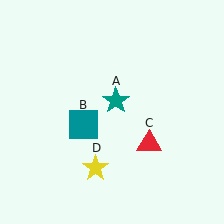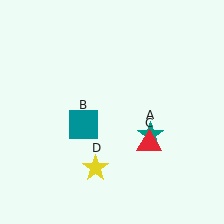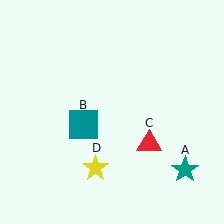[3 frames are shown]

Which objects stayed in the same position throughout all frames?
Teal square (object B) and red triangle (object C) and yellow star (object D) remained stationary.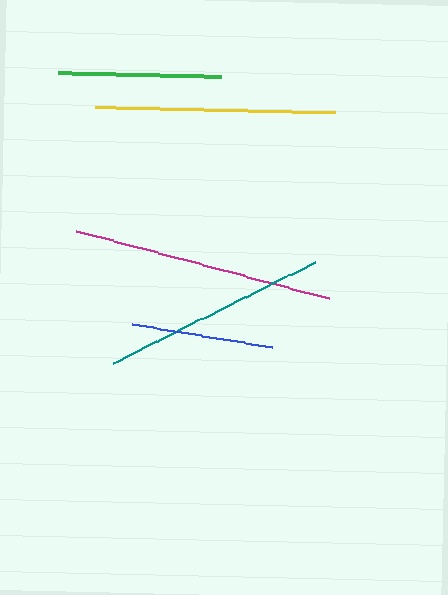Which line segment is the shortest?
The blue line is the shortest at approximately 142 pixels.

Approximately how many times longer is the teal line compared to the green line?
The teal line is approximately 1.4 times the length of the green line.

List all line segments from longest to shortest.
From longest to shortest: magenta, yellow, teal, green, blue.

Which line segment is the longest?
The magenta line is the longest at approximately 262 pixels.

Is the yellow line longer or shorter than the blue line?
The yellow line is longer than the blue line.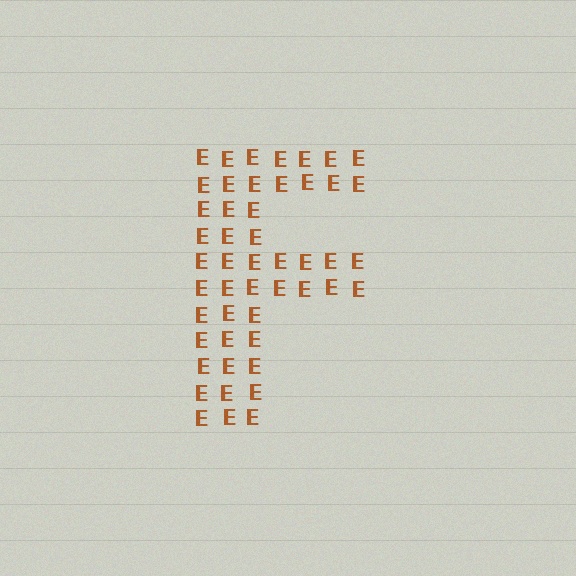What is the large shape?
The large shape is the letter F.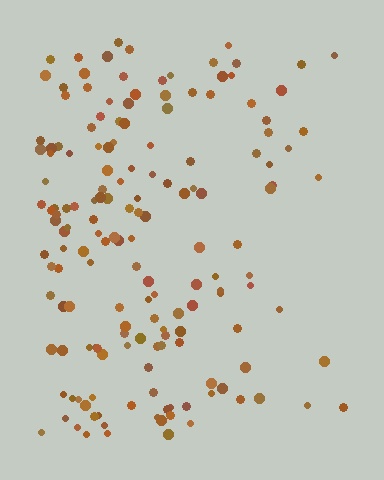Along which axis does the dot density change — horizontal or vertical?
Horizontal.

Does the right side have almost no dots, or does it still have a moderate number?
Still a moderate number, just noticeably fewer than the left.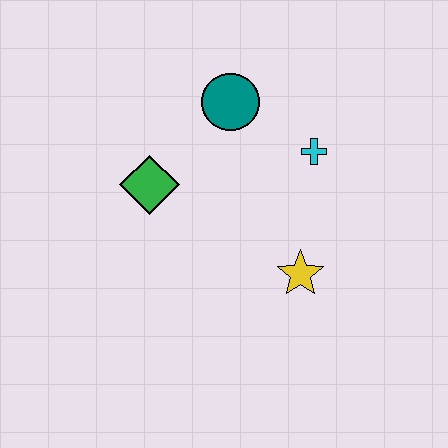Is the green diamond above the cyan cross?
No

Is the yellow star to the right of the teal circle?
Yes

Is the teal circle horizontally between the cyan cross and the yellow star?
No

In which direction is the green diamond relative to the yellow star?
The green diamond is to the left of the yellow star.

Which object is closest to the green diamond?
The teal circle is closest to the green diamond.